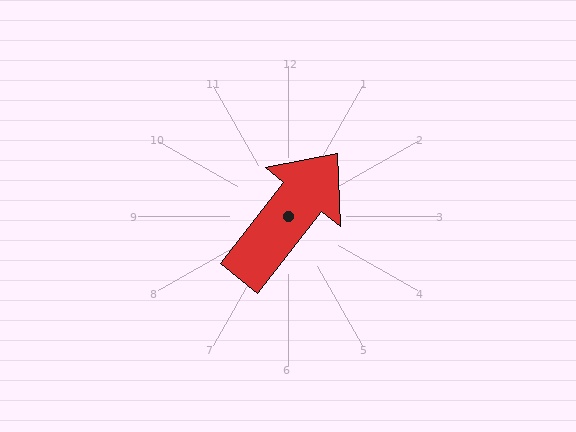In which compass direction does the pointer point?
Northeast.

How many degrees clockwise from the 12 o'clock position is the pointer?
Approximately 38 degrees.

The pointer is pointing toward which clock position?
Roughly 1 o'clock.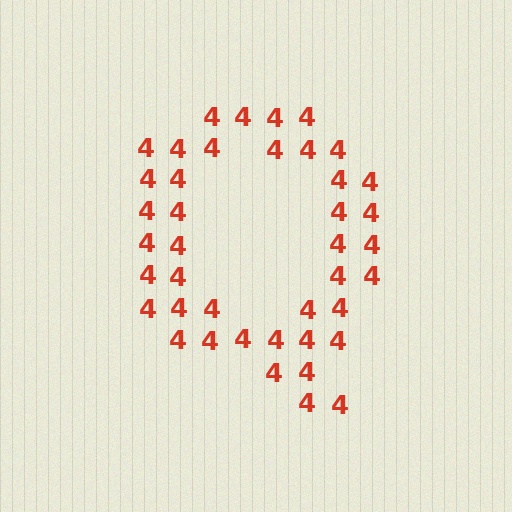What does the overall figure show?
The overall figure shows the letter Q.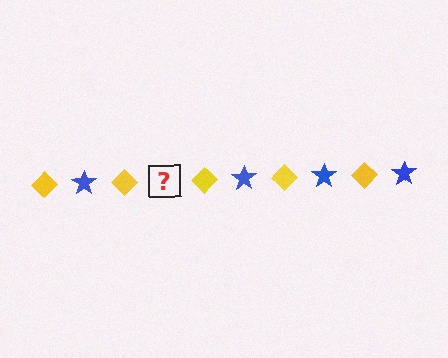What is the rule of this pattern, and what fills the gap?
The rule is that the pattern alternates between yellow diamond and blue star. The gap should be filled with a blue star.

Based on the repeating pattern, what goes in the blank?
The blank should be a blue star.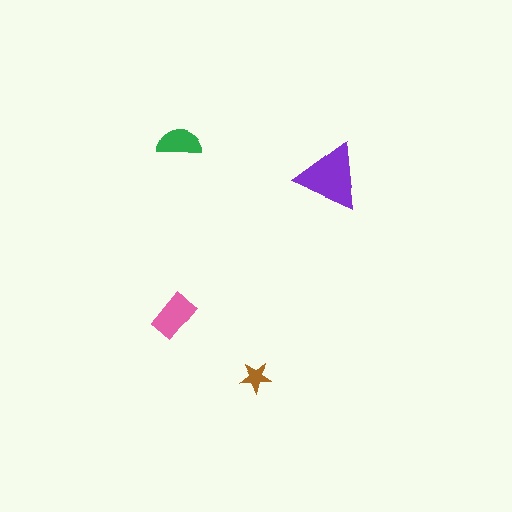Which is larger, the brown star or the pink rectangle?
The pink rectangle.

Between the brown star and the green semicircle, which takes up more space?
The green semicircle.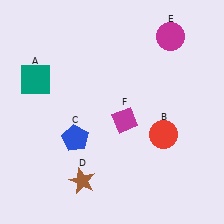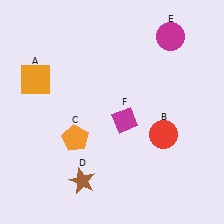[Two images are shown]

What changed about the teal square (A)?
In Image 1, A is teal. In Image 2, it changed to orange.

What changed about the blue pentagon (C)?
In Image 1, C is blue. In Image 2, it changed to orange.